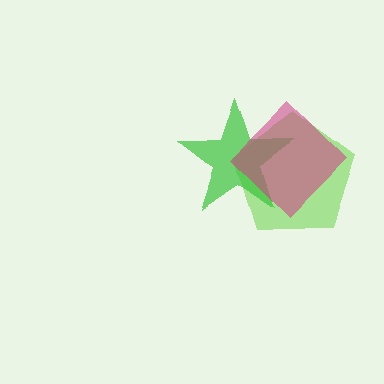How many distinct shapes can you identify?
There are 3 distinct shapes: a lime pentagon, a green star, a magenta diamond.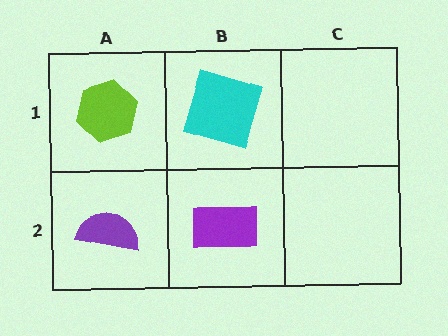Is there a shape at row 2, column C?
No, that cell is empty.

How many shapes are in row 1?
2 shapes.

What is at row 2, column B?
A purple rectangle.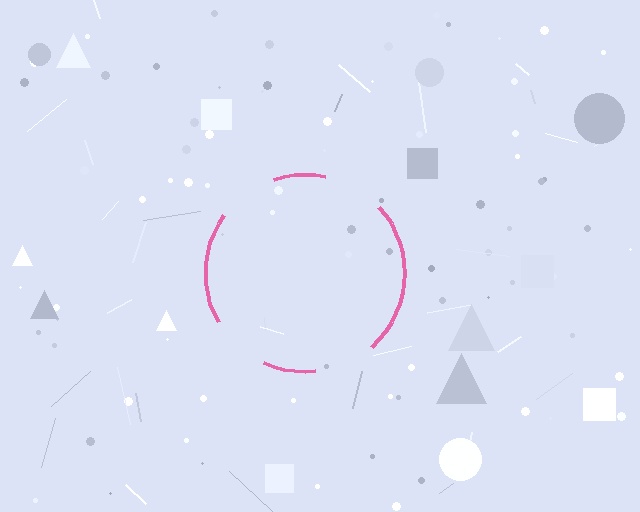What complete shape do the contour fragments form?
The contour fragments form a circle.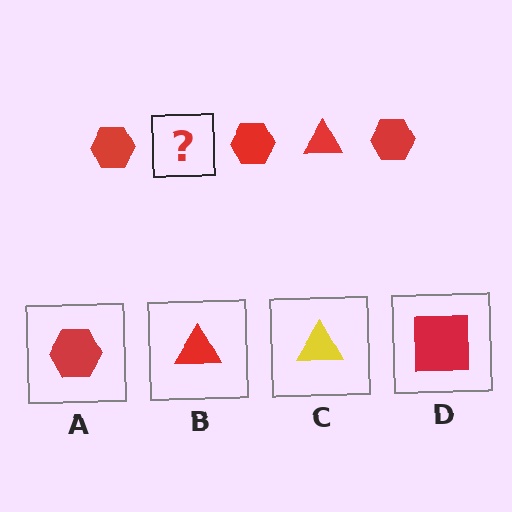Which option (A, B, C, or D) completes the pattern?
B.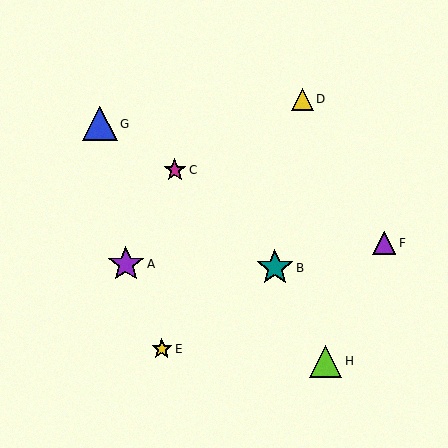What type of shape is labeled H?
Shape H is a lime triangle.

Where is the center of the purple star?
The center of the purple star is at (126, 264).